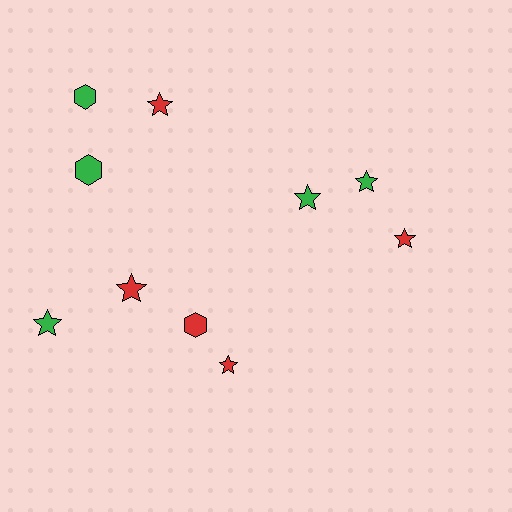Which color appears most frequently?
Green, with 5 objects.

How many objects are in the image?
There are 10 objects.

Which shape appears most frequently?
Star, with 7 objects.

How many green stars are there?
There are 3 green stars.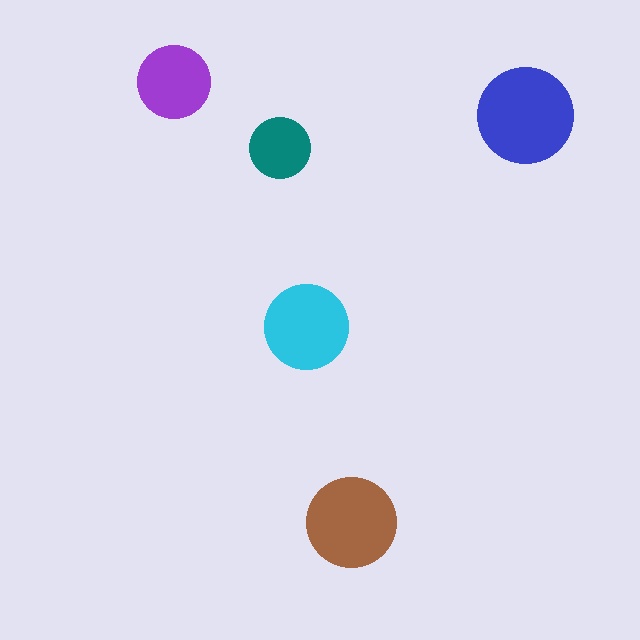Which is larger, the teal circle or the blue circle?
The blue one.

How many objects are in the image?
There are 5 objects in the image.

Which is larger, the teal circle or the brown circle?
The brown one.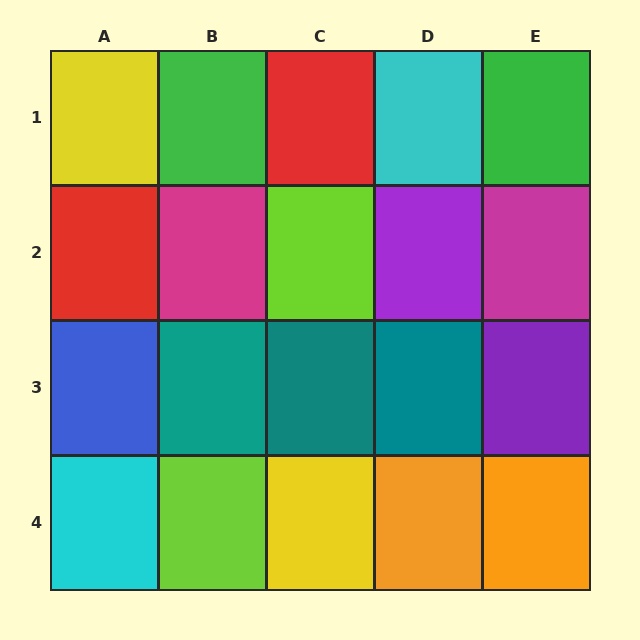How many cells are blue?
1 cell is blue.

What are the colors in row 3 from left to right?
Blue, teal, teal, teal, purple.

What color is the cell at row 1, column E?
Green.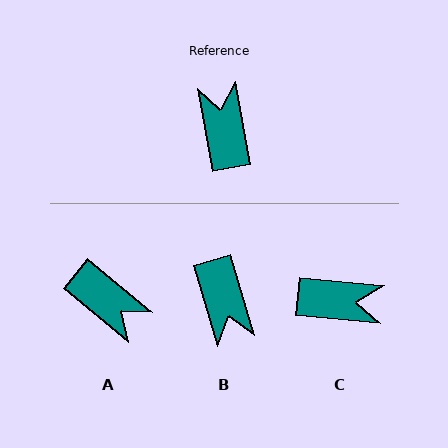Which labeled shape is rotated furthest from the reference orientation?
B, about 174 degrees away.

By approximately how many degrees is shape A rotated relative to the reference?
Approximately 140 degrees clockwise.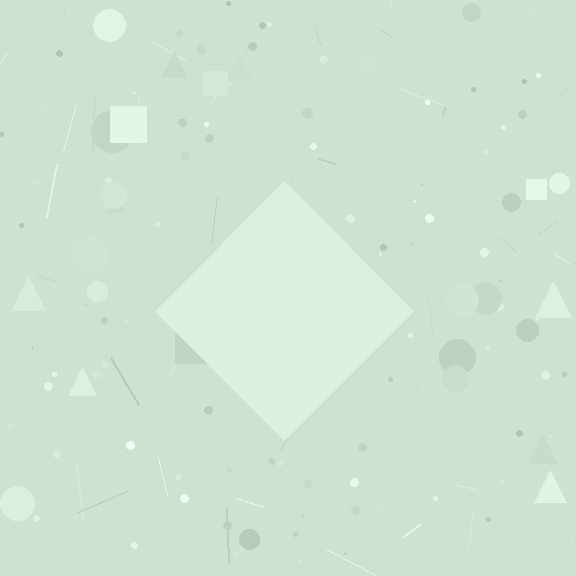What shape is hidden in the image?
A diamond is hidden in the image.